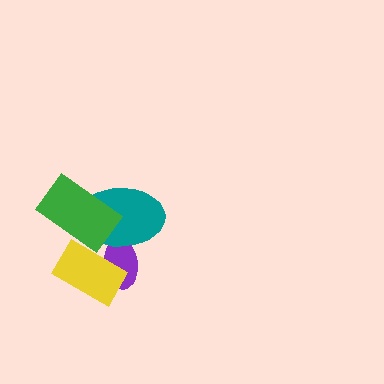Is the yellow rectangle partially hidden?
No, no other shape covers it.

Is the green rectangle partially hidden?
Yes, it is partially covered by another shape.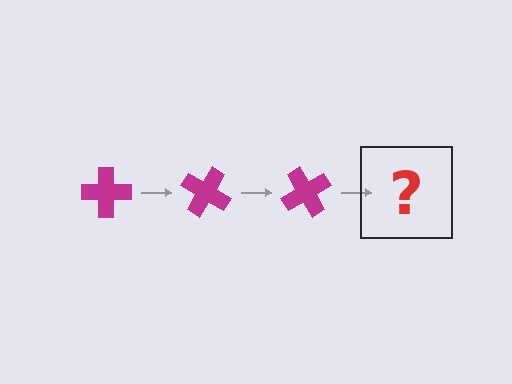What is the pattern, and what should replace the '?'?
The pattern is that the cross rotates 30 degrees each step. The '?' should be a magenta cross rotated 90 degrees.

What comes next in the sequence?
The next element should be a magenta cross rotated 90 degrees.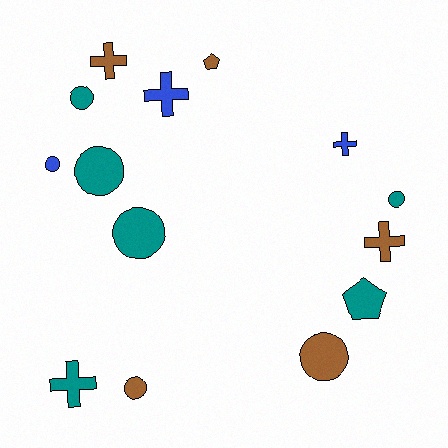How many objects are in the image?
There are 14 objects.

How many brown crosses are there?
There are 2 brown crosses.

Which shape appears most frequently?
Circle, with 7 objects.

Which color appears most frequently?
Teal, with 6 objects.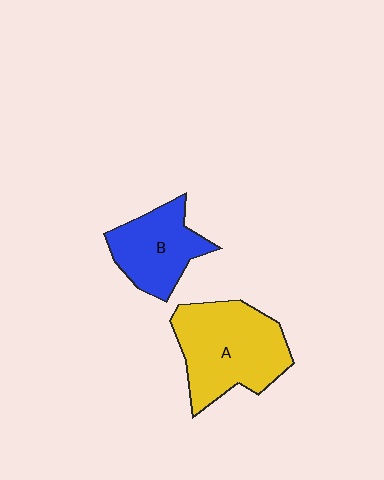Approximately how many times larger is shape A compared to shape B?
Approximately 1.5 times.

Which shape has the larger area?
Shape A (yellow).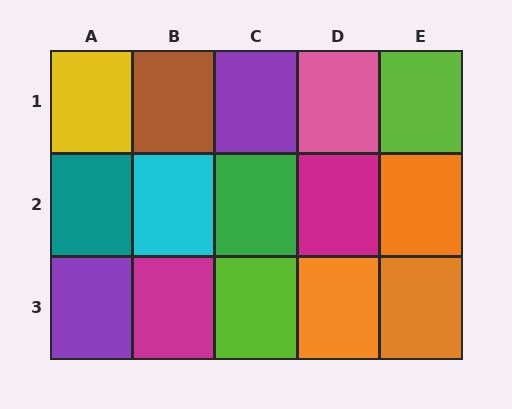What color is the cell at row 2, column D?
Magenta.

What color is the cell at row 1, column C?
Purple.